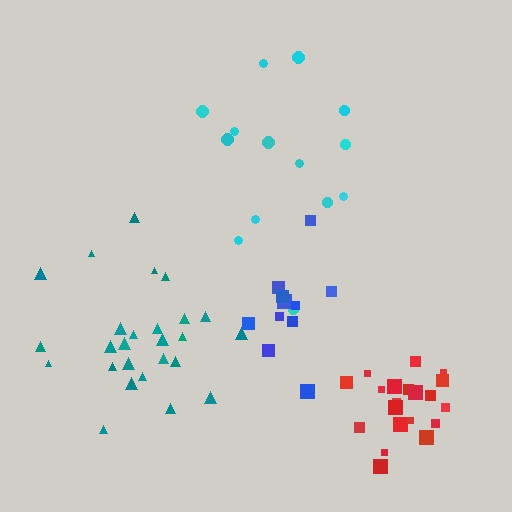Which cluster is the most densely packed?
Red.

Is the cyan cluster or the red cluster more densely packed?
Red.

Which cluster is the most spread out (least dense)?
Cyan.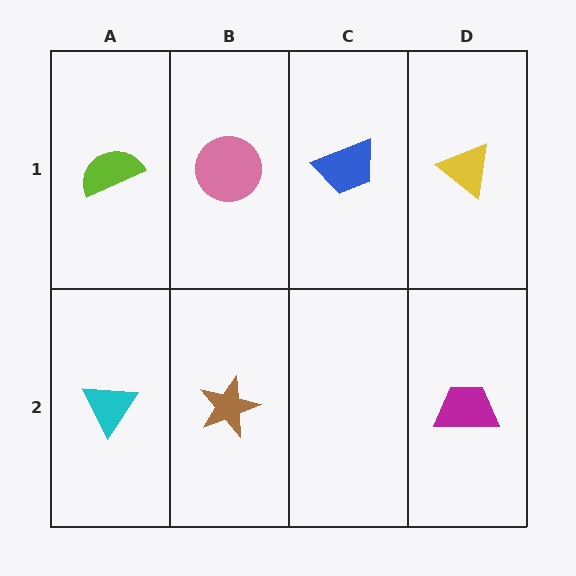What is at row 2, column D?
A magenta trapezoid.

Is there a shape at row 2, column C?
No, that cell is empty.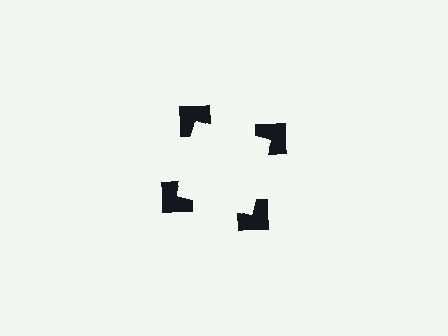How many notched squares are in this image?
There are 4 — one at each vertex of the illusory square.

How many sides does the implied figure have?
4 sides.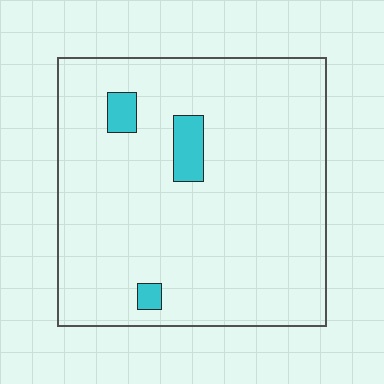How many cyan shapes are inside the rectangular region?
3.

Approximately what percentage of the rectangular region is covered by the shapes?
Approximately 5%.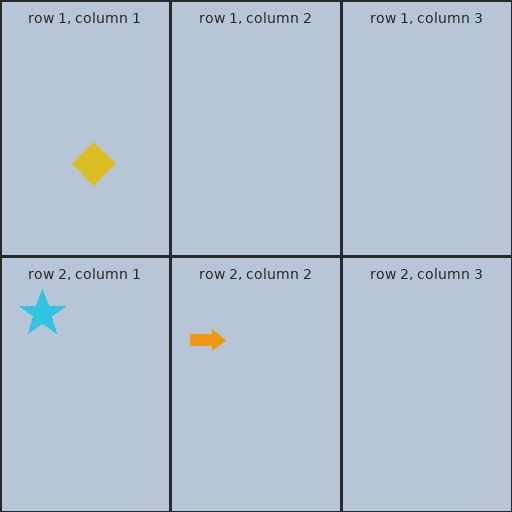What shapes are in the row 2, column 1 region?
The cyan star.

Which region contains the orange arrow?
The row 2, column 2 region.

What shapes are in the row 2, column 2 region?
The orange arrow.